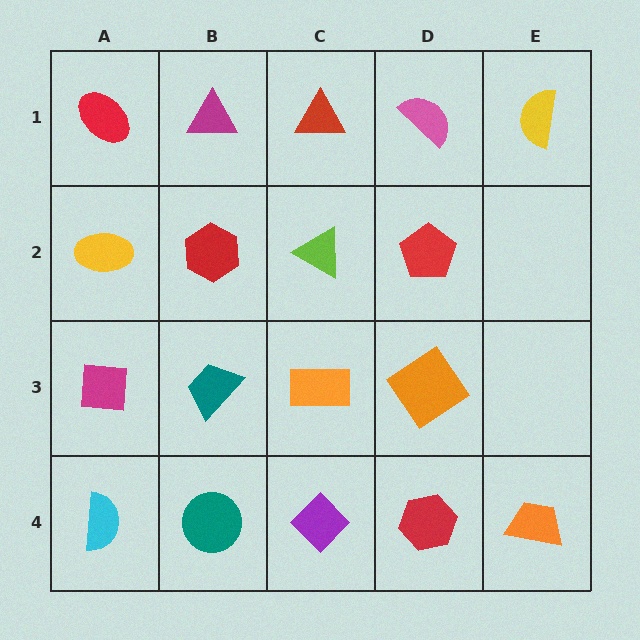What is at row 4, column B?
A teal circle.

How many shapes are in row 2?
4 shapes.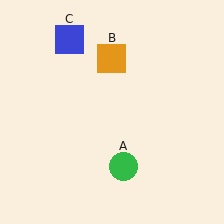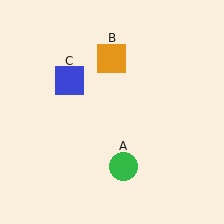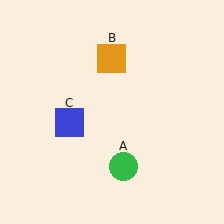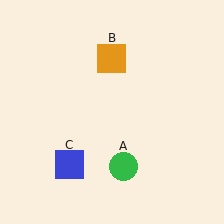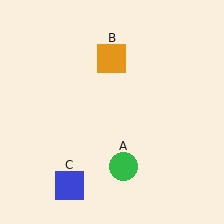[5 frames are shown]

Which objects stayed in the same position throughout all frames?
Green circle (object A) and orange square (object B) remained stationary.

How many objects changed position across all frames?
1 object changed position: blue square (object C).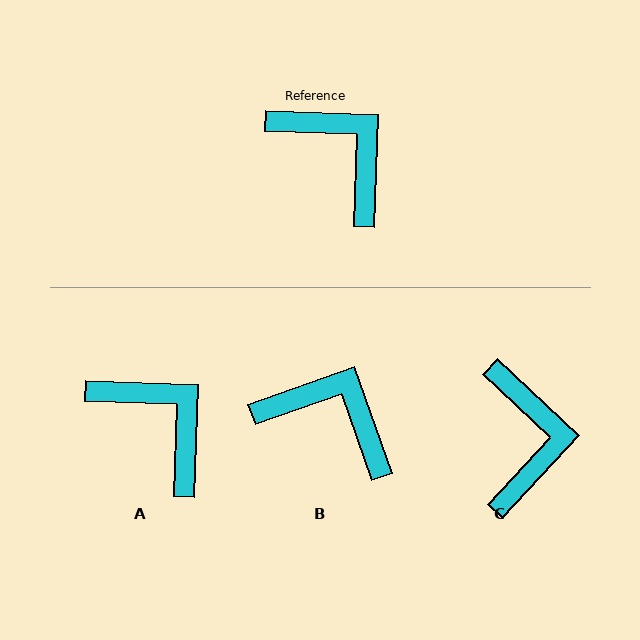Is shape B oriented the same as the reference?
No, it is off by about 21 degrees.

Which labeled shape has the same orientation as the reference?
A.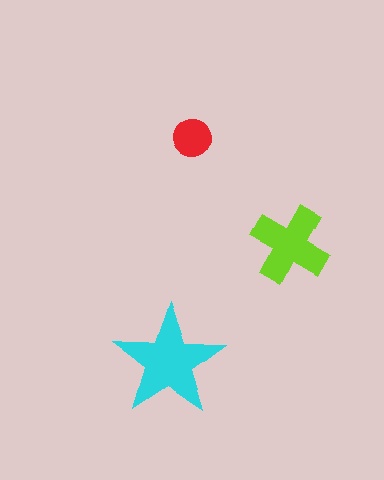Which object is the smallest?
The red circle.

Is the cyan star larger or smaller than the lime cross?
Larger.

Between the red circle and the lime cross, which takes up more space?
The lime cross.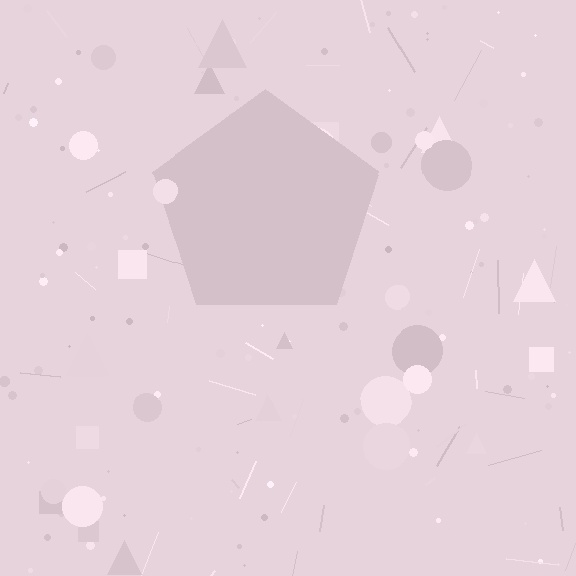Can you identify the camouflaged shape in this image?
The camouflaged shape is a pentagon.